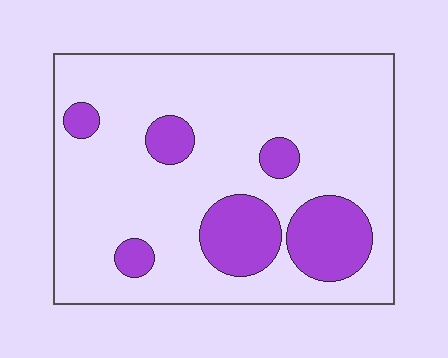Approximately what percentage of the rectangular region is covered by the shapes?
Approximately 20%.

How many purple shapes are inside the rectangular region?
6.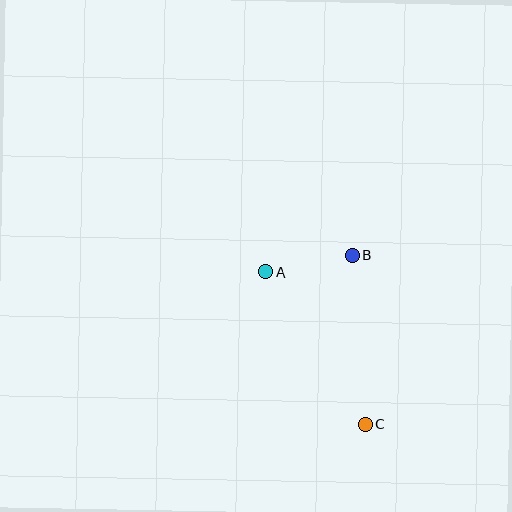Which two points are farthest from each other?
Points A and C are farthest from each other.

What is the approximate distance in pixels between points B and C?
The distance between B and C is approximately 170 pixels.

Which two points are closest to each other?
Points A and B are closest to each other.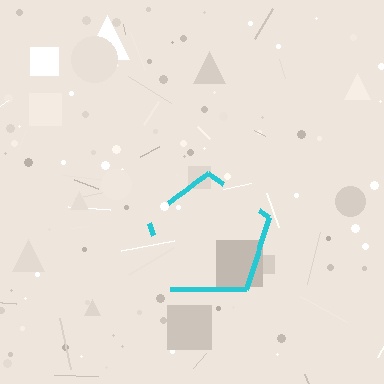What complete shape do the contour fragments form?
The contour fragments form a pentagon.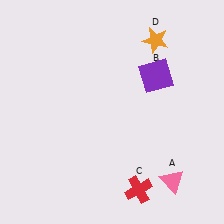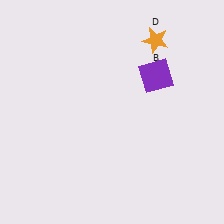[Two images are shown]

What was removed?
The pink triangle (A), the red cross (C) were removed in Image 2.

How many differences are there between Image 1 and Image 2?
There are 2 differences between the two images.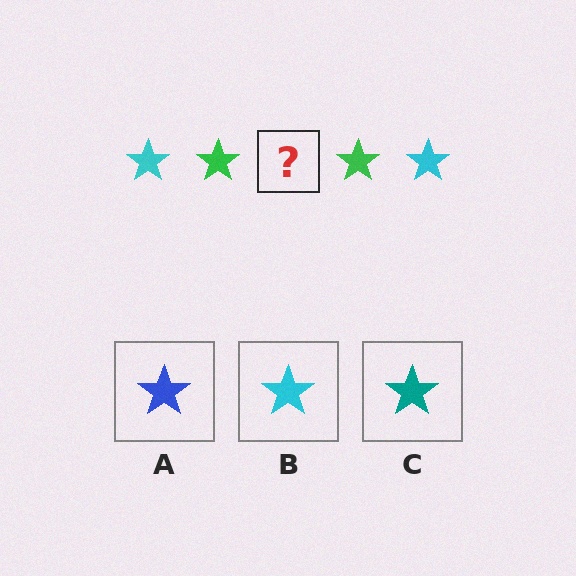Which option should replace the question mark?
Option B.